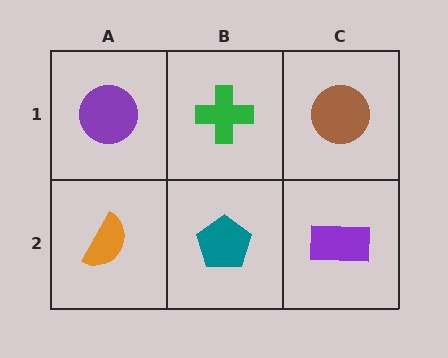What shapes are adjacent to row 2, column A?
A purple circle (row 1, column A), a teal pentagon (row 2, column B).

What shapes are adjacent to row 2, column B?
A green cross (row 1, column B), an orange semicircle (row 2, column A), a purple rectangle (row 2, column C).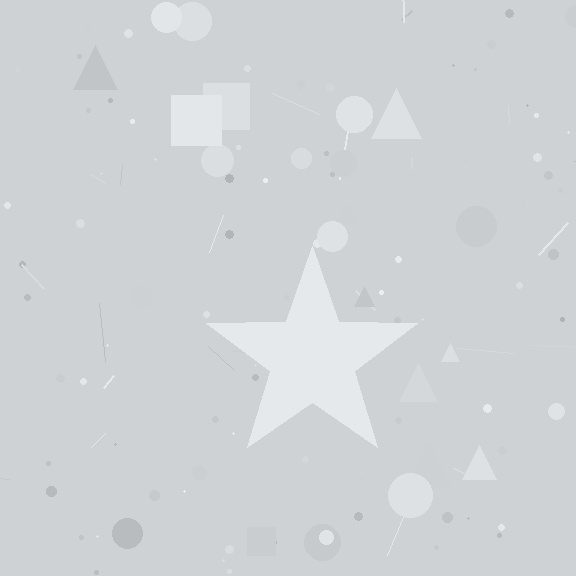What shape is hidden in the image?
A star is hidden in the image.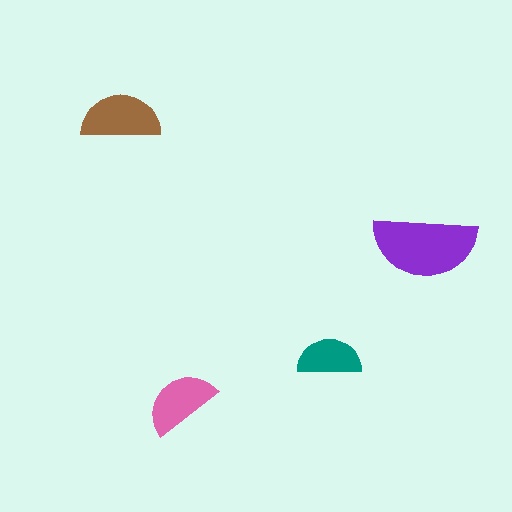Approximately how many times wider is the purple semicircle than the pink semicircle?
About 1.5 times wider.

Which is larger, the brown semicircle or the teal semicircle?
The brown one.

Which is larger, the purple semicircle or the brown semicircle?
The purple one.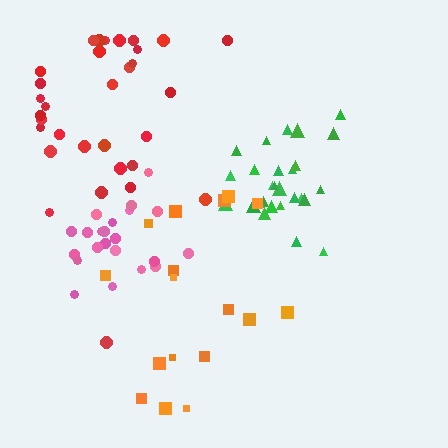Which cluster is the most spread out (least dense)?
Orange.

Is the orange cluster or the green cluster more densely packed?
Green.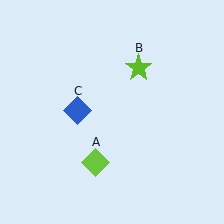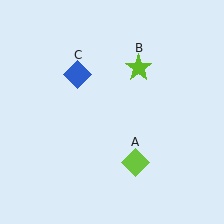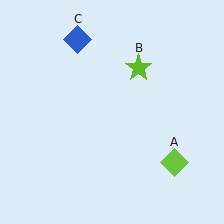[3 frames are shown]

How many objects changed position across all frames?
2 objects changed position: lime diamond (object A), blue diamond (object C).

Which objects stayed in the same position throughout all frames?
Lime star (object B) remained stationary.